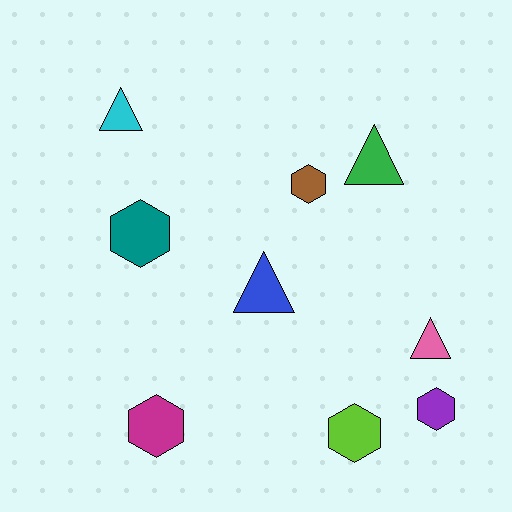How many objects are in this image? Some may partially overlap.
There are 9 objects.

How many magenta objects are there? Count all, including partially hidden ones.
There is 1 magenta object.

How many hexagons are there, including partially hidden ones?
There are 5 hexagons.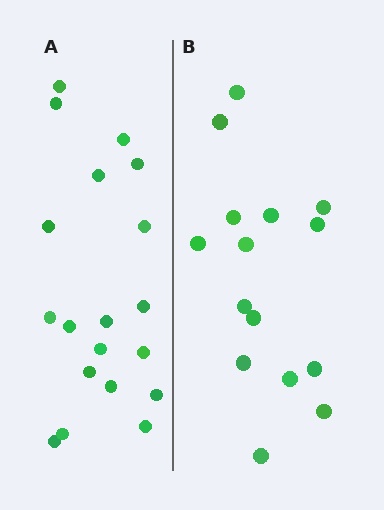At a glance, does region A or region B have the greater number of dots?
Region A (the left region) has more dots.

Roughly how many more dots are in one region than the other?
Region A has about 4 more dots than region B.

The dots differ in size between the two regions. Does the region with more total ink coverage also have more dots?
No. Region B has more total ink coverage because its dots are larger, but region A actually contains more individual dots. Total area can be misleading — the number of items is what matters here.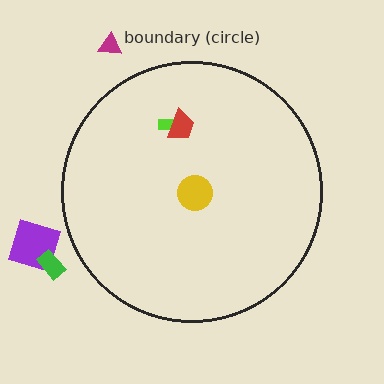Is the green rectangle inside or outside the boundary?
Outside.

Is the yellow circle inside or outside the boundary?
Inside.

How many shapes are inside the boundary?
3 inside, 3 outside.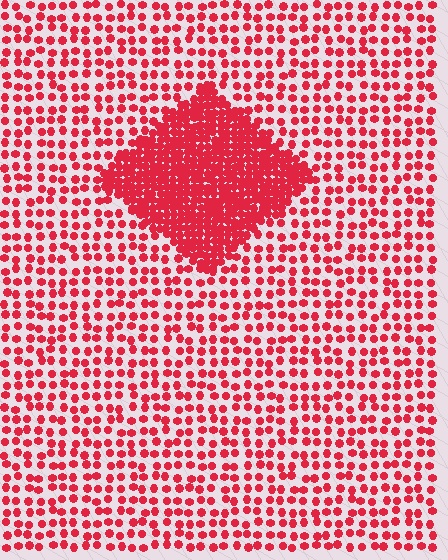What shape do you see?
I see a diamond.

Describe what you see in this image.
The image contains small red elements arranged at two different densities. A diamond-shaped region is visible where the elements are more densely packed than the surrounding area.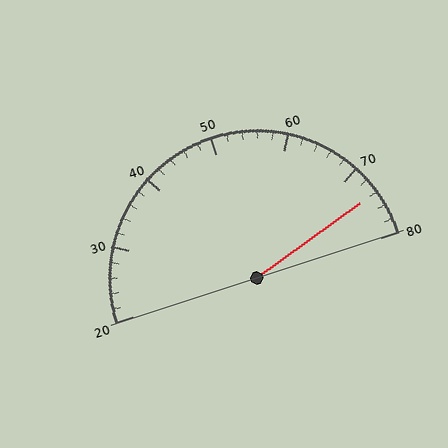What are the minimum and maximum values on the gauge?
The gauge ranges from 20 to 80.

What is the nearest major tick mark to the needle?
The nearest major tick mark is 70.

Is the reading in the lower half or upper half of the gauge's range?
The reading is in the upper half of the range (20 to 80).